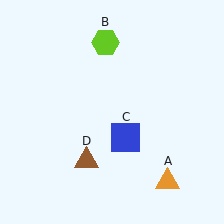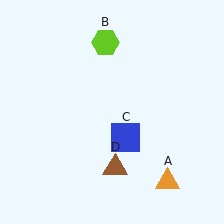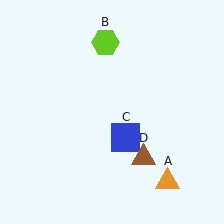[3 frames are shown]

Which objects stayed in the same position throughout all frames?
Orange triangle (object A) and lime hexagon (object B) and blue square (object C) remained stationary.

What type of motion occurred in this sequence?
The brown triangle (object D) rotated counterclockwise around the center of the scene.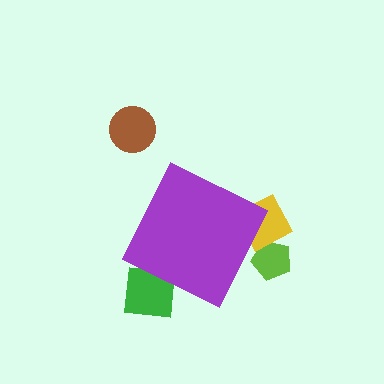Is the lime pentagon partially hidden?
Yes, the lime pentagon is partially hidden behind the purple diamond.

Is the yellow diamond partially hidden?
Yes, the yellow diamond is partially hidden behind the purple diamond.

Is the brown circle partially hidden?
No, the brown circle is fully visible.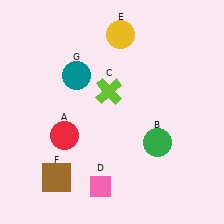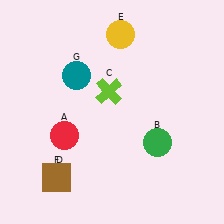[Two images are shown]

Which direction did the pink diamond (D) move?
The pink diamond (D) moved left.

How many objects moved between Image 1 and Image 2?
1 object moved between the two images.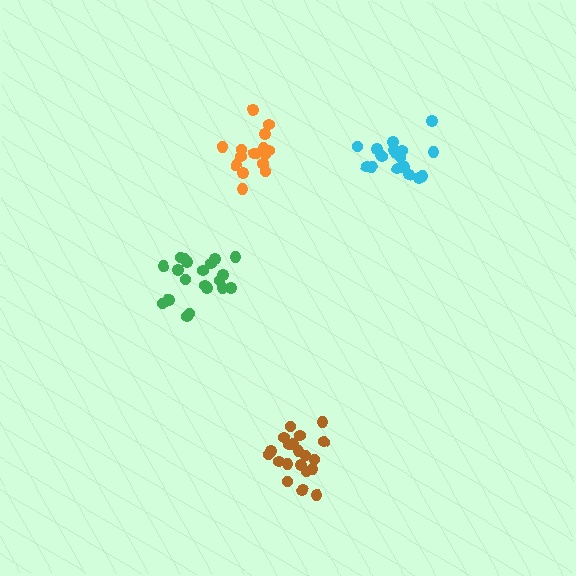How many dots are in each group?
Group 1: 18 dots, Group 2: 20 dots, Group 3: 20 dots, Group 4: 17 dots (75 total).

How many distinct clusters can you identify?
There are 4 distinct clusters.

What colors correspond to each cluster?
The clusters are colored: cyan, brown, green, orange.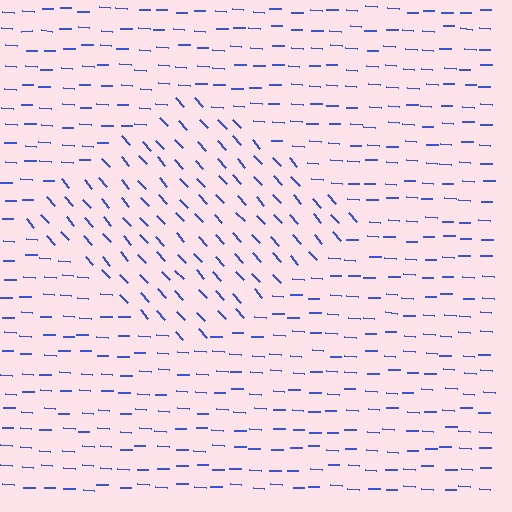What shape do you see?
I see a diamond.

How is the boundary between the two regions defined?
The boundary is defined purely by a change in line orientation (approximately 45 degrees difference). All lines are the same color and thickness.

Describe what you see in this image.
The image is filled with small blue line segments. A diamond region in the image has lines oriented differently from the surrounding lines, creating a visible texture boundary.